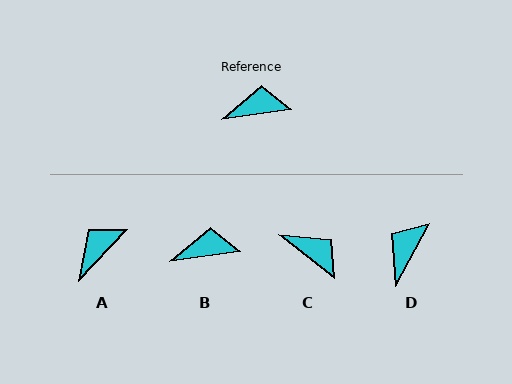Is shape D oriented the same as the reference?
No, it is off by about 54 degrees.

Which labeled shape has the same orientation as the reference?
B.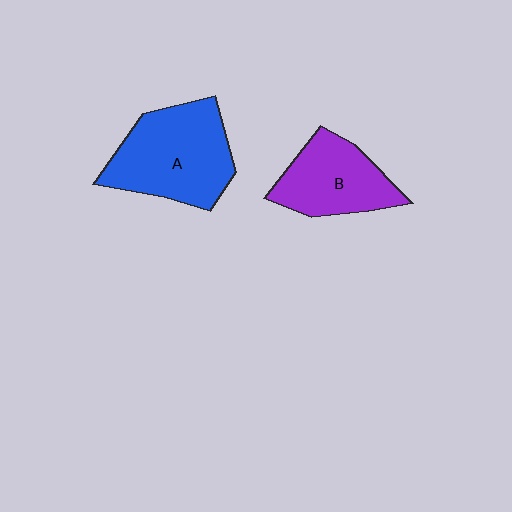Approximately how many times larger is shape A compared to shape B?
Approximately 1.4 times.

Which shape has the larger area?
Shape A (blue).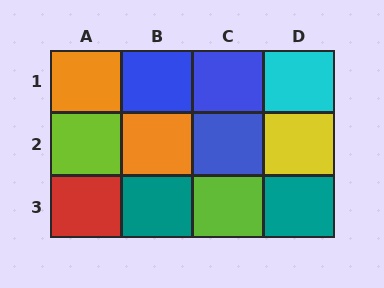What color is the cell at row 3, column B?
Teal.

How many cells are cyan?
1 cell is cyan.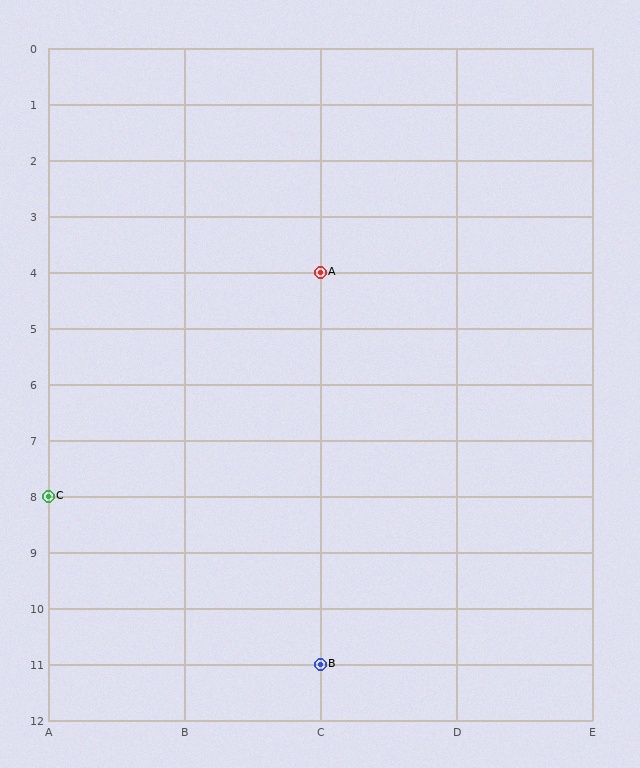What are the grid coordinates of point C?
Point C is at grid coordinates (A, 8).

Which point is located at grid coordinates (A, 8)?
Point C is at (A, 8).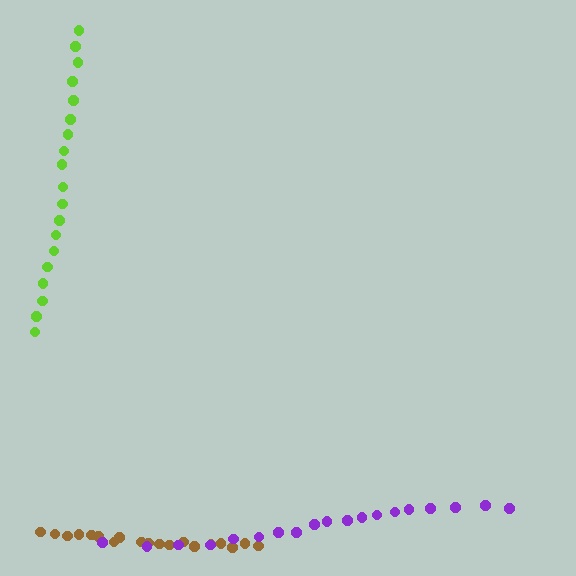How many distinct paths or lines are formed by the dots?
There are 3 distinct paths.